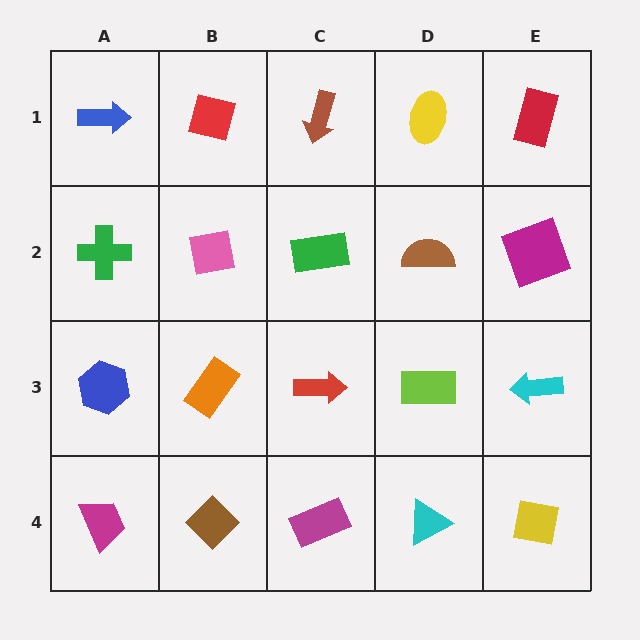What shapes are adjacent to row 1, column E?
A magenta square (row 2, column E), a yellow ellipse (row 1, column D).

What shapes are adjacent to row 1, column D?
A brown semicircle (row 2, column D), a brown arrow (row 1, column C), a red rectangle (row 1, column E).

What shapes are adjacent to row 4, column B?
An orange rectangle (row 3, column B), a magenta trapezoid (row 4, column A), a magenta rectangle (row 4, column C).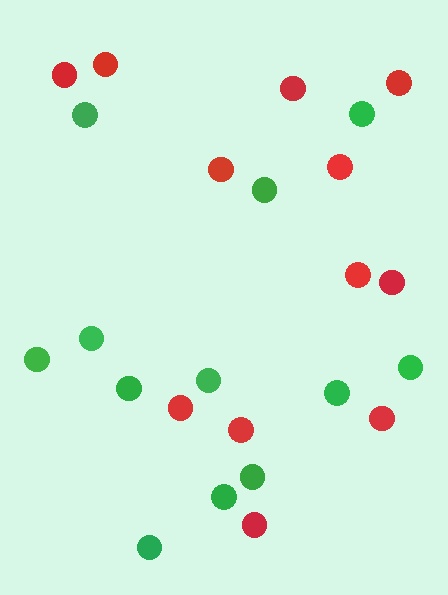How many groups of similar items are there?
There are 2 groups: one group of red circles (12) and one group of green circles (12).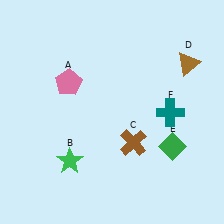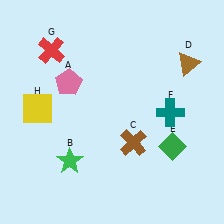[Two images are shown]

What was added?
A red cross (G), a yellow square (H) were added in Image 2.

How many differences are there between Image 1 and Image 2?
There are 2 differences between the two images.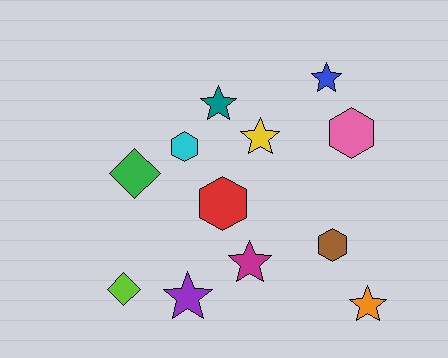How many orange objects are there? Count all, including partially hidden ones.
There is 1 orange object.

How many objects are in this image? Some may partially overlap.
There are 12 objects.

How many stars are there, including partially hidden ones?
There are 6 stars.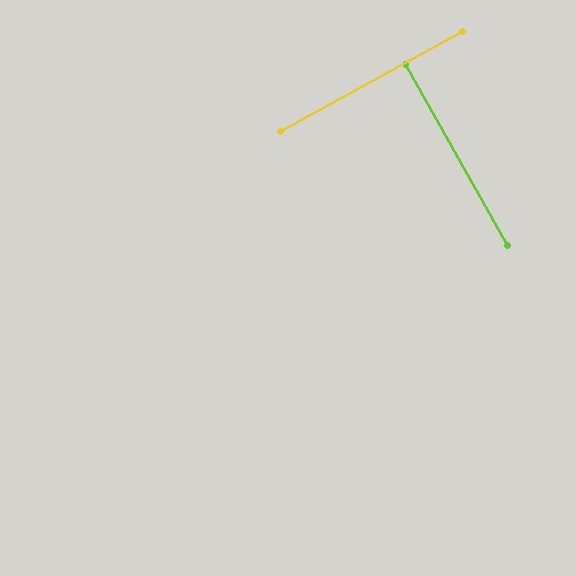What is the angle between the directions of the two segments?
Approximately 89 degrees.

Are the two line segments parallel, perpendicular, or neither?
Perpendicular — they meet at approximately 89°.